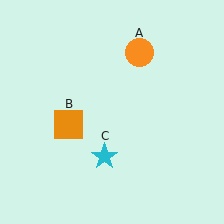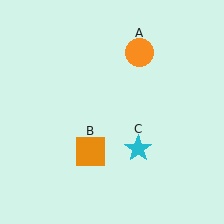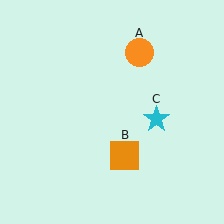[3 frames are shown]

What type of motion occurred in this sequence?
The orange square (object B), cyan star (object C) rotated counterclockwise around the center of the scene.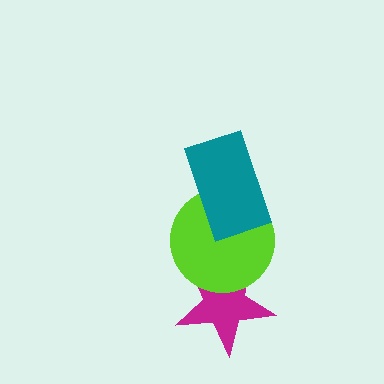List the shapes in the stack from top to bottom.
From top to bottom: the teal rectangle, the lime circle, the magenta star.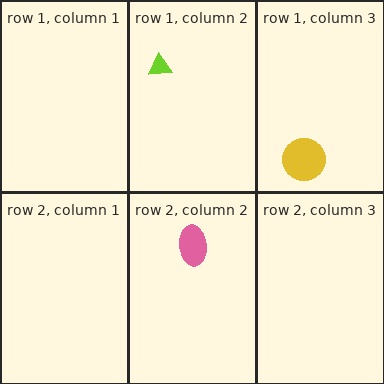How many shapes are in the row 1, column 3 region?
1.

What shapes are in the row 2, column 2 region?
The pink ellipse.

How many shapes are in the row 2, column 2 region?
1.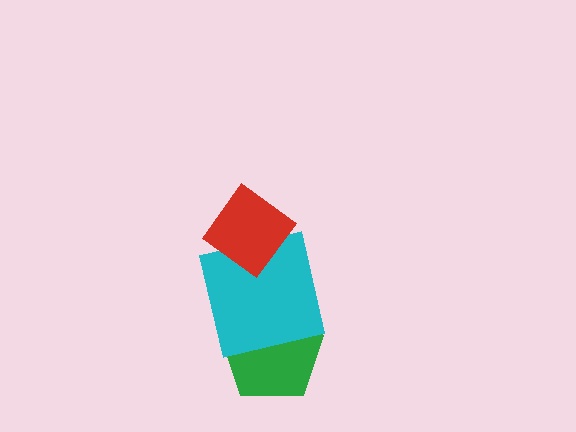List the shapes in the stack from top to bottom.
From top to bottom: the red diamond, the cyan square, the green pentagon.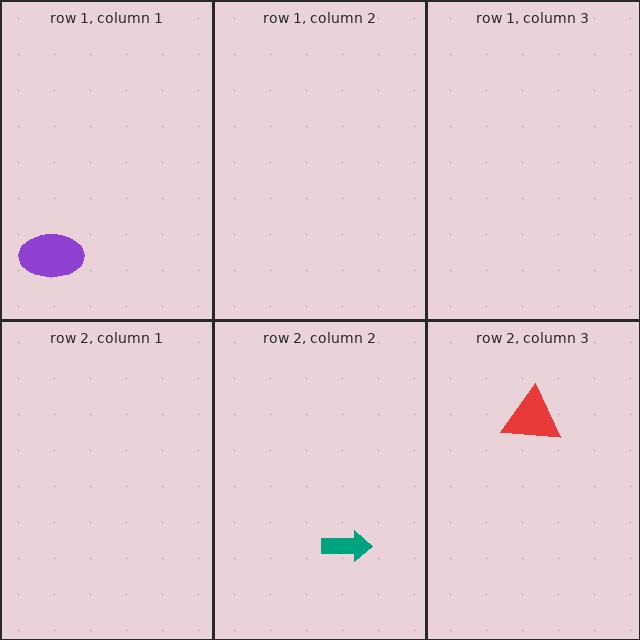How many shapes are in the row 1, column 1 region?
1.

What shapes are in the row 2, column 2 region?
The teal arrow.